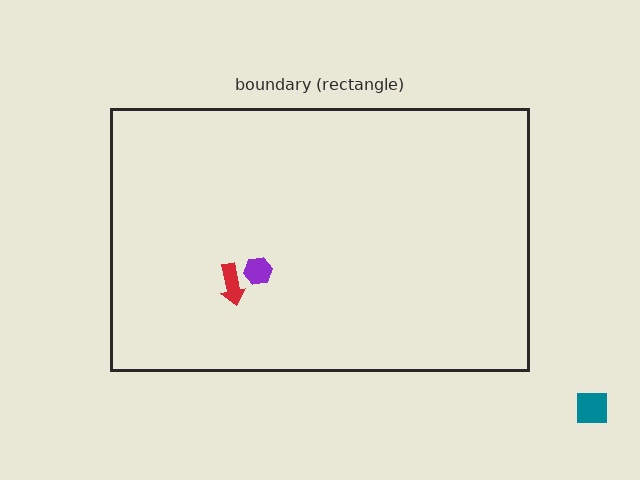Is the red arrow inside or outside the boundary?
Inside.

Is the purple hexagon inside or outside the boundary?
Inside.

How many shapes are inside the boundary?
2 inside, 1 outside.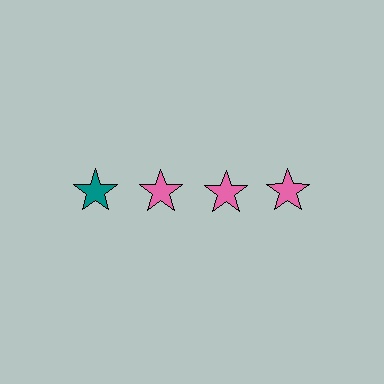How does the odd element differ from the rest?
It has a different color: teal instead of pink.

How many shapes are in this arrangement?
There are 4 shapes arranged in a grid pattern.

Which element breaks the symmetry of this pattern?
The teal star in the top row, leftmost column breaks the symmetry. All other shapes are pink stars.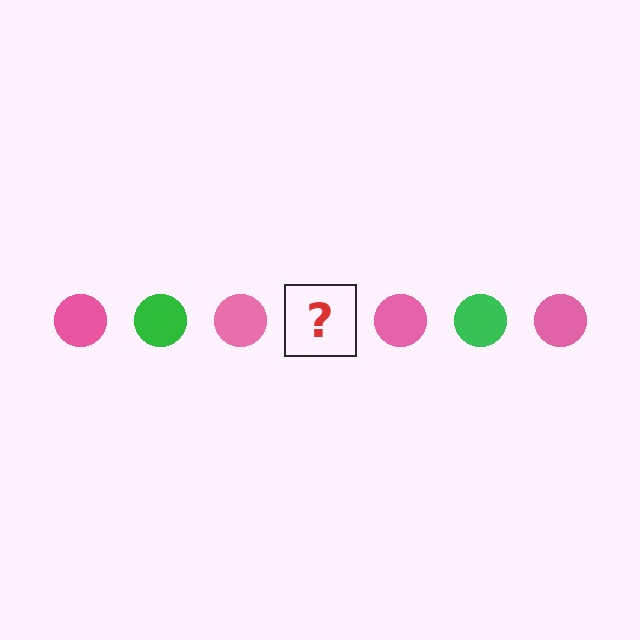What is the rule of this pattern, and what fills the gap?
The rule is that the pattern cycles through pink, green circles. The gap should be filled with a green circle.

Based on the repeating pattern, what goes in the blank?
The blank should be a green circle.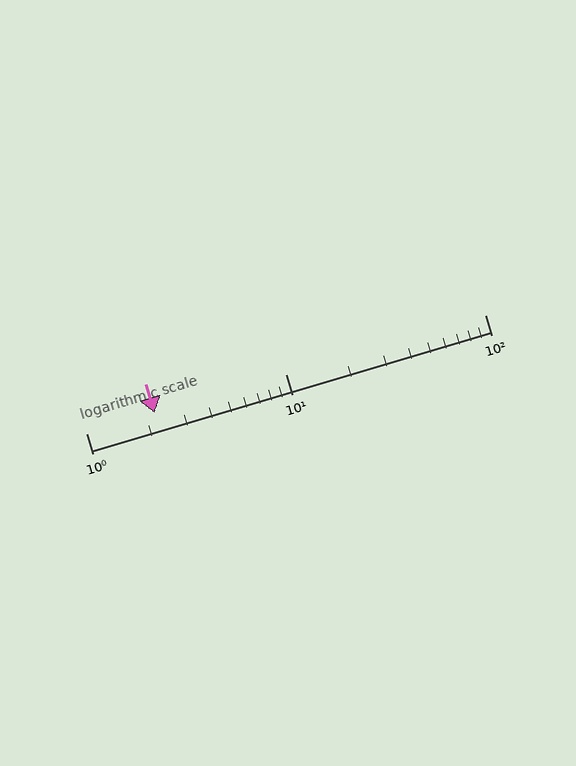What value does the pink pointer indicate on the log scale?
The pointer indicates approximately 2.2.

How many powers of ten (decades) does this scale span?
The scale spans 2 decades, from 1 to 100.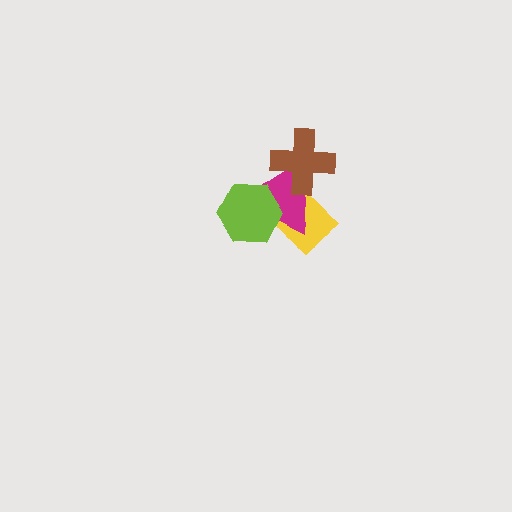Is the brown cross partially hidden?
No, no other shape covers it.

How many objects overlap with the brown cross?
1 object overlaps with the brown cross.